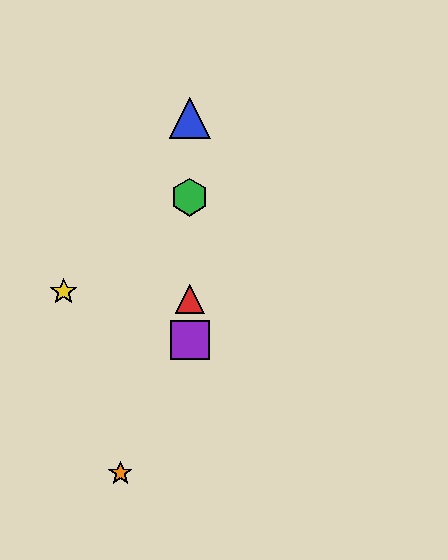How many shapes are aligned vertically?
4 shapes (the red triangle, the blue triangle, the green hexagon, the purple square) are aligned vertically.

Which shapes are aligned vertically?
The red triangle, the blue triangle, the green hexagon, the purple square are aligned vertically.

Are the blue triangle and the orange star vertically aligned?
No, the blue triangle is at x≈190 and the orange star is at x≈120.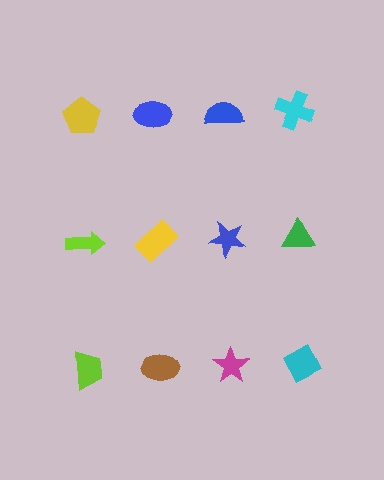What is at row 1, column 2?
A blue ellipse.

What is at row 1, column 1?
A yellow pentagon.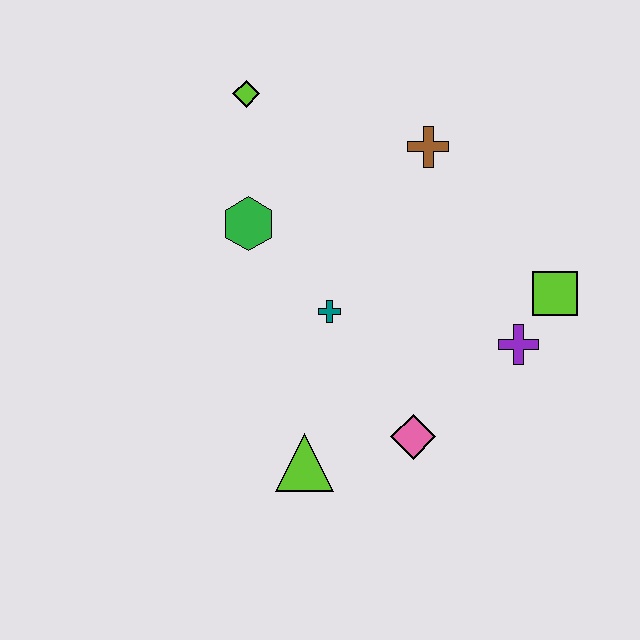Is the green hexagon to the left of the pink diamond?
Yes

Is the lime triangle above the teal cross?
No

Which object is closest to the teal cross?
The green hexagon is closest to the teal cross.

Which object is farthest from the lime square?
The lime diamond is farthest from the lime square.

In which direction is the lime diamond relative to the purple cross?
The lime diamond is to the left of the purple cross.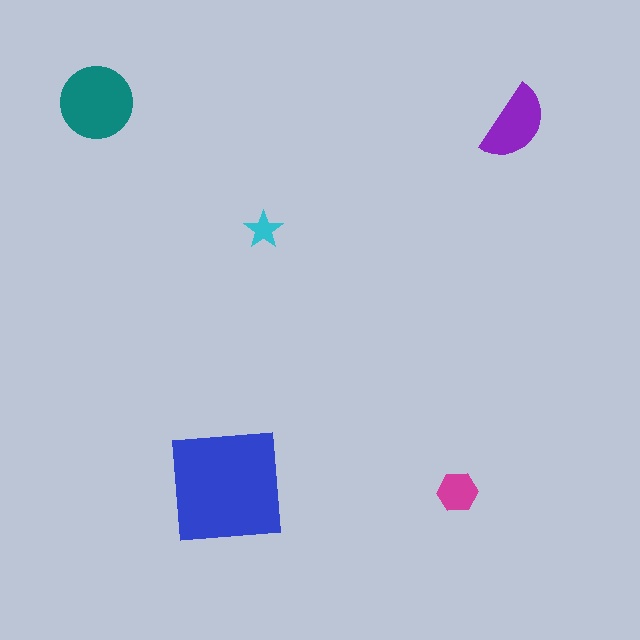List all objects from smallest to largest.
The cyan star, the magenta hexagon, the purple semicircle, the teal circle, the blue square.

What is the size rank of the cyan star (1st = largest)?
5th.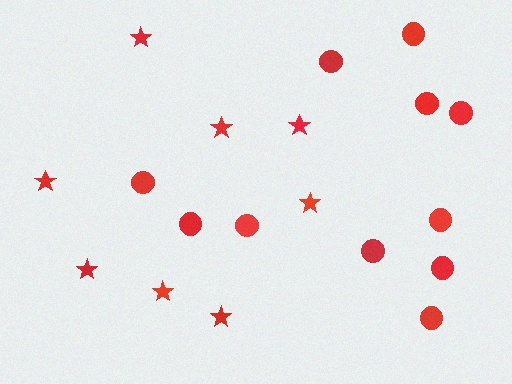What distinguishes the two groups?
There are 2 groups: one group of stars (8) and one group of circles (11).